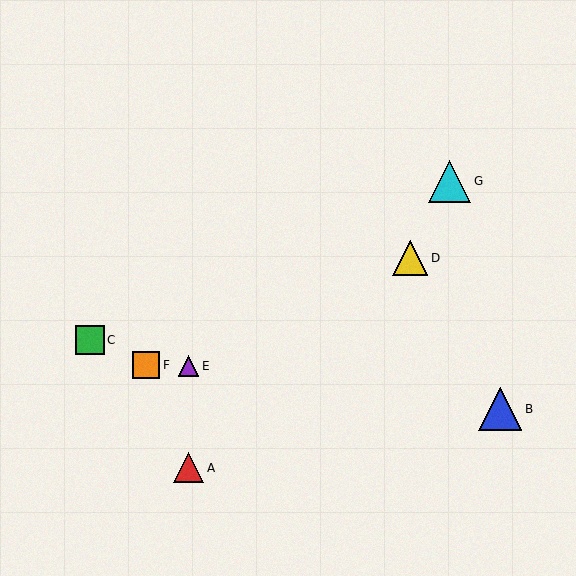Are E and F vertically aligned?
No, E is at x≈188 and F is at x≈146.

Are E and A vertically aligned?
Yes, both are at x≈188.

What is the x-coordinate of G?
Object G is at x≈450.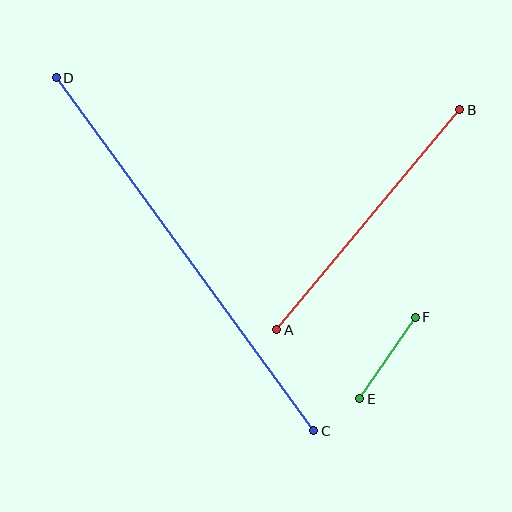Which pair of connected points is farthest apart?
Points C and D are farthest apart.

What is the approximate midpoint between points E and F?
The midpoint is at approximately (388, 358) pixels.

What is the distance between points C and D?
The distance is approximately 437 pixels.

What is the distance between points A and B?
The distance is approximately 286 pixels.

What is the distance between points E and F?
The distance is approximately 99 pixels.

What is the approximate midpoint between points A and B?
The midpoint is at approximately (368, 220) pixels.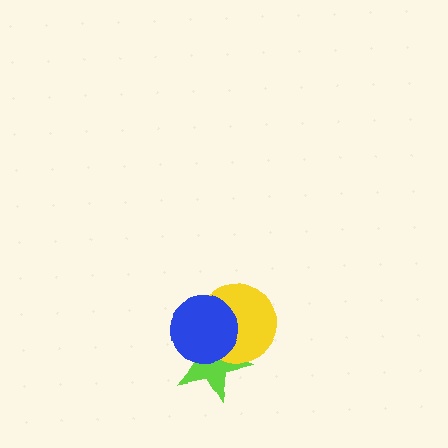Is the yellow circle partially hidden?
Yes, it is partially covered by another shape.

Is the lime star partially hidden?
Yes, it is partially covered by another shape.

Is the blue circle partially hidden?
No, no other shape covers it.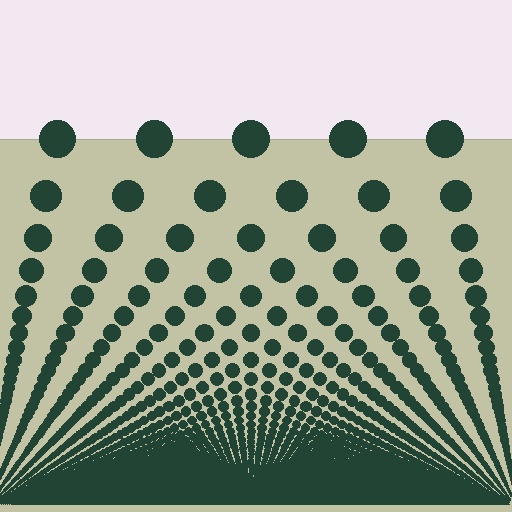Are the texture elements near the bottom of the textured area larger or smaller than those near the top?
Smaller. The gradient is inverted — elements near the bottom are smaller and denser.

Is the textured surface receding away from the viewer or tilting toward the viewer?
The surface appears to tilt toward the viewer. Texture elements get larger and sparser toward the top.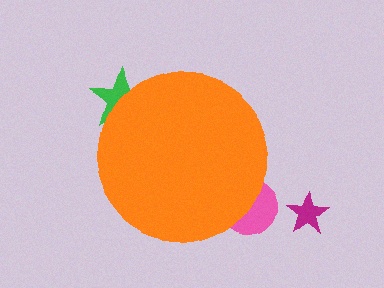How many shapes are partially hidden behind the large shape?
2 shapes are partially hidden.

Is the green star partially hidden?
Yes, the green star is partially hidden behind the orange circle.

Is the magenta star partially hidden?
No, the magenta star is fully visible.